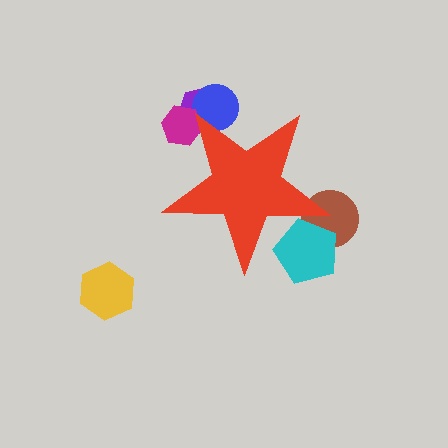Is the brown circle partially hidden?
Yes, the brown circle is partially hidden behind the red star.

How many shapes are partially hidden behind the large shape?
5 shapes are partially hidden.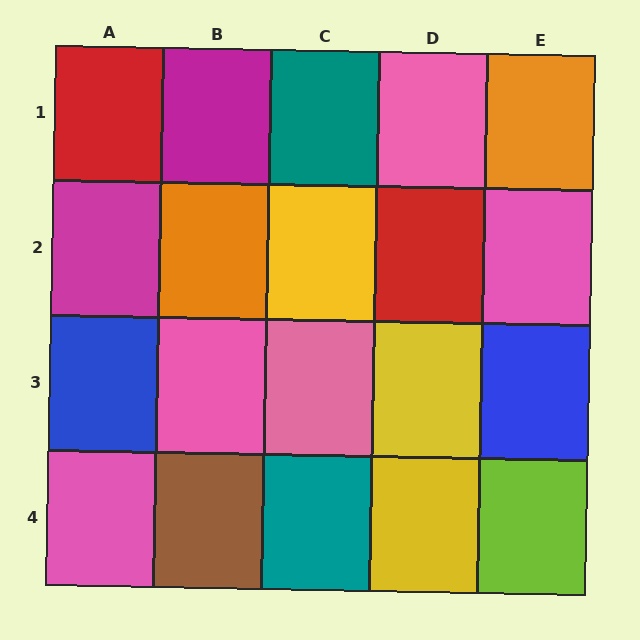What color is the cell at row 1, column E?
Orange.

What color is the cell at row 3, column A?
Blue.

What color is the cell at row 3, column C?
Pink.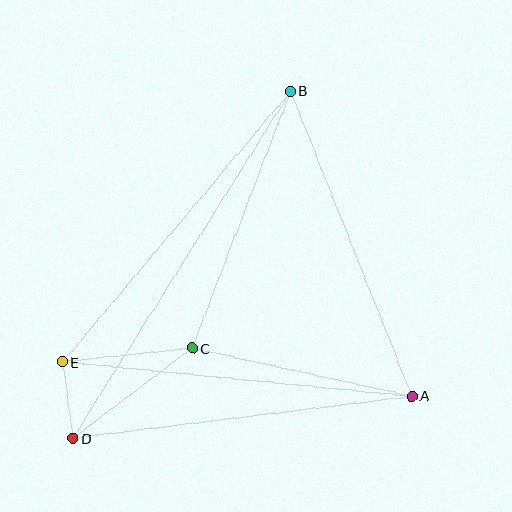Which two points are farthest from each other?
Points B and D are farthest from each other.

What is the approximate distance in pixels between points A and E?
The distance between A and E is approximately 351 pixels.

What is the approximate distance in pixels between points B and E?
The distance between B and E is approximately 354 pixels.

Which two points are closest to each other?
Points D and E are closest to each other.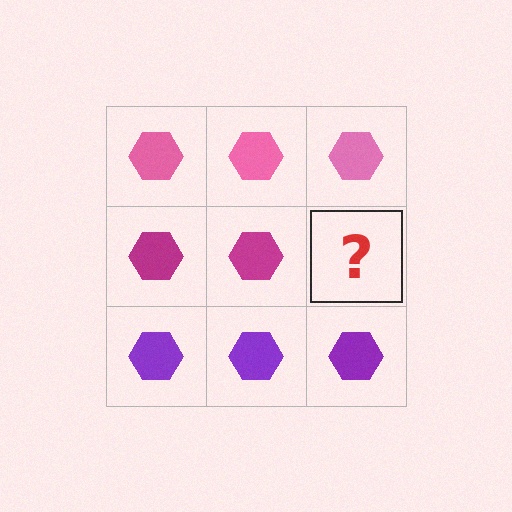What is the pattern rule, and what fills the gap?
The rule is that each row has a consistent color. The gap should be filled with a magenta hexagon.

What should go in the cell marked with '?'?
The missing cell should contain a magenta hexagon.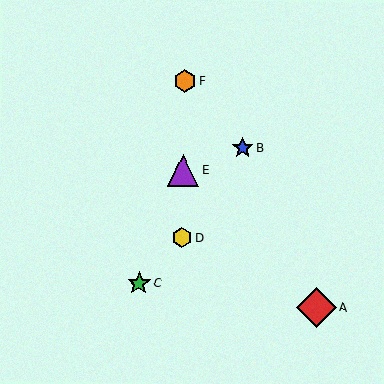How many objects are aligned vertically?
3 objects (D, E, F) are aligned vertically.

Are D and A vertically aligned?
No, D is at x≈182 and A is at x≈316.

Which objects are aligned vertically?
Objects D, E, F are aligned vertically.